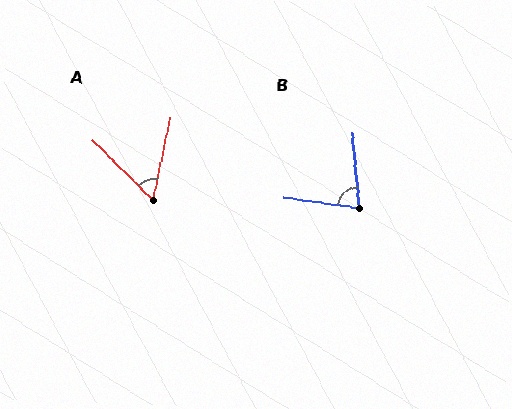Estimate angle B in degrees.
Approximately 77 degrees.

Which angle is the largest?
B, at approximately 77 degrees.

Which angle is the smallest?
A, at approximately 57 degrees.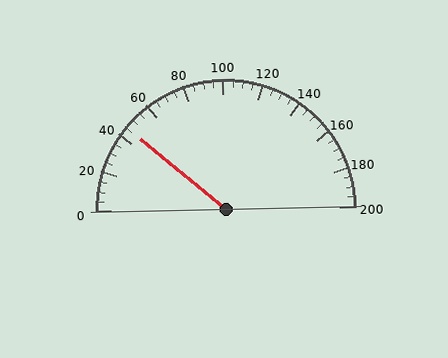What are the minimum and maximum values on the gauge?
The gauge ranges from 0 to 200.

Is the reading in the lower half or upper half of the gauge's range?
The reading is in the lower half of the range (0 to 200).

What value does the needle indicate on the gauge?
The needle indicates approximately 45.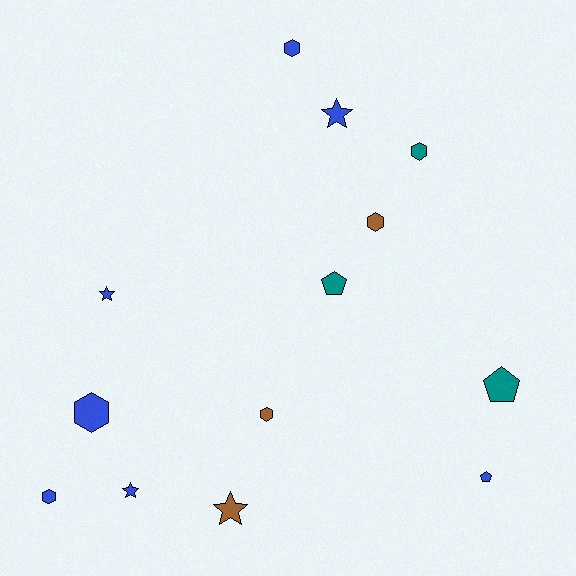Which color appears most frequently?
Blue, with 7 objects.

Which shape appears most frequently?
Hexagon, with 6 objects.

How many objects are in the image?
There are 13 objects.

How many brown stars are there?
There is 1 brown star.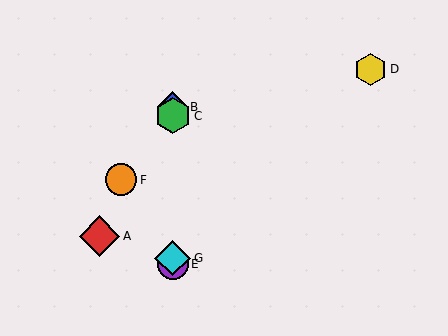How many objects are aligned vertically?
4 objects (B, C, E, G) are aligned vertically.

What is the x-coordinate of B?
Object B is at x≈173.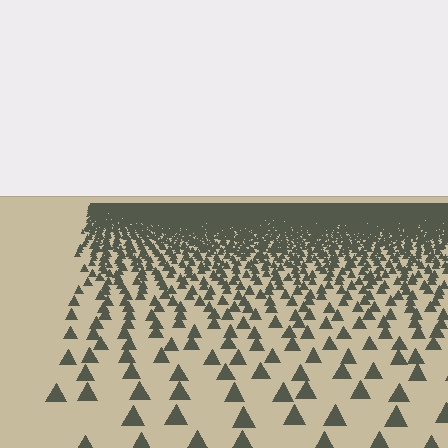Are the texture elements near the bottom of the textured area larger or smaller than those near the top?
Larger. Near the bottom, elements are closer to the viewer and appear at a bigger on-screen size.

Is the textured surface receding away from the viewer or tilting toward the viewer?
The surface is receding away from the viewer. Texture elements get smaller and denser toward the top.